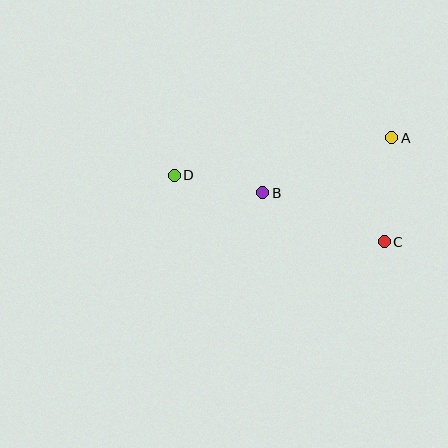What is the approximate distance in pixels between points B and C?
The distance between B and C is approximately 131 pixels.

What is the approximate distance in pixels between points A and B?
The distance between A and B is approximately 140 pixels.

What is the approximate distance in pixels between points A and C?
The distance between A and C is approximately 105 pixels.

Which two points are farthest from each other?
Points A and D are farthest from each other.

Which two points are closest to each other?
Points B and D are closest to each other.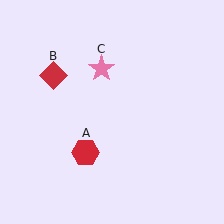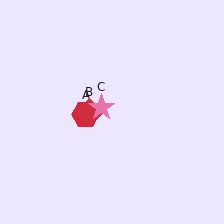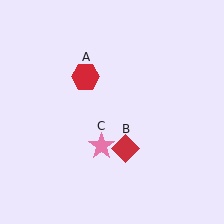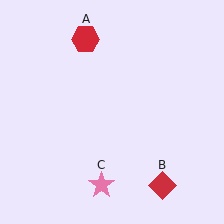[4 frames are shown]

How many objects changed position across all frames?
3 objects changed position: red hexagon (object A), red diamond (object B), pink star (object C).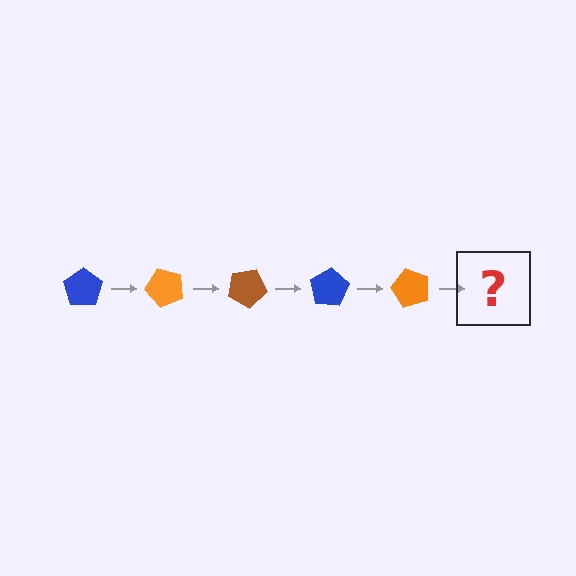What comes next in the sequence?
The next element should be a brown pentagon, rotated 250 degrees from the start.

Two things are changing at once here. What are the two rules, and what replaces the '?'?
The two rules are that it rotates 50 degrees each step and the color cycles through blue, orange, and brown. The '?' should be a brown pentagon, rotated 250 degrees from the start.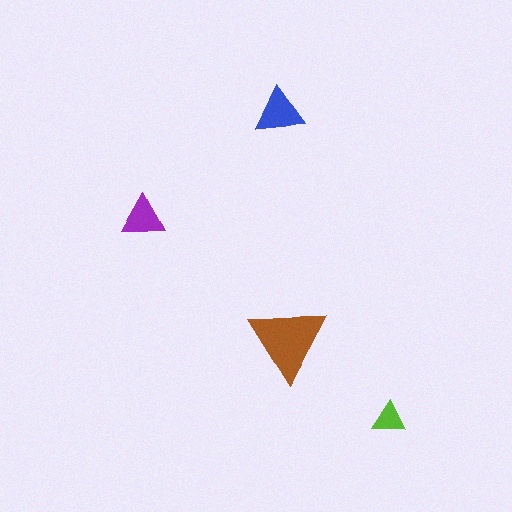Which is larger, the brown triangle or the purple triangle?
The brown one.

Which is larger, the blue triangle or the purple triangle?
The blue one.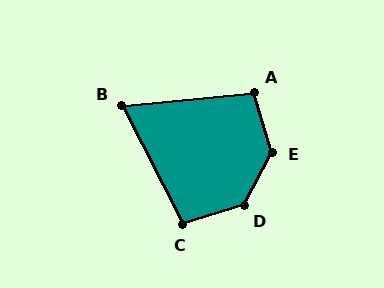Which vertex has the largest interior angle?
E, at approximately 136 degrees.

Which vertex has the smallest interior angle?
B, at approximately 68 degrees.